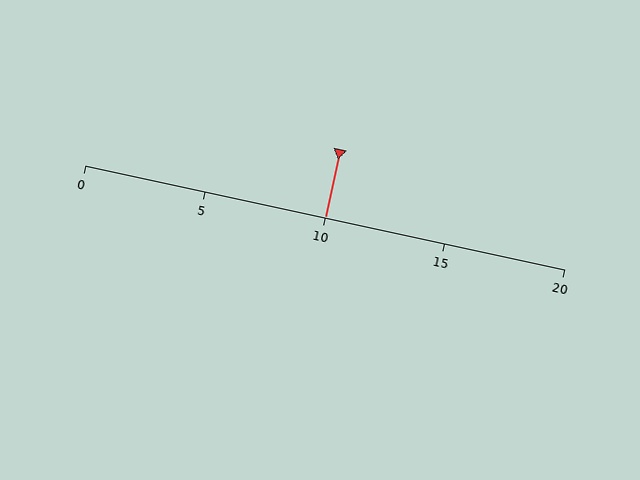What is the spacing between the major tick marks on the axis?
The major ticks are spaced 5 apart.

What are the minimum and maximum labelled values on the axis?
The axis runs from 0 to 20.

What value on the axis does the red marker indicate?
The marker indicates approximately 10.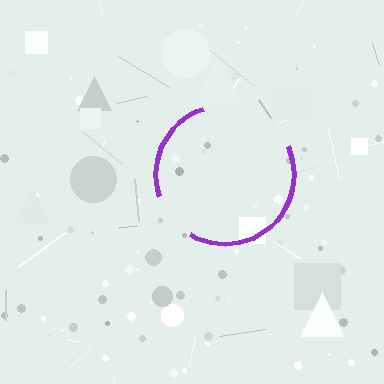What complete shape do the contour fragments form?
The contour fragments form a circle.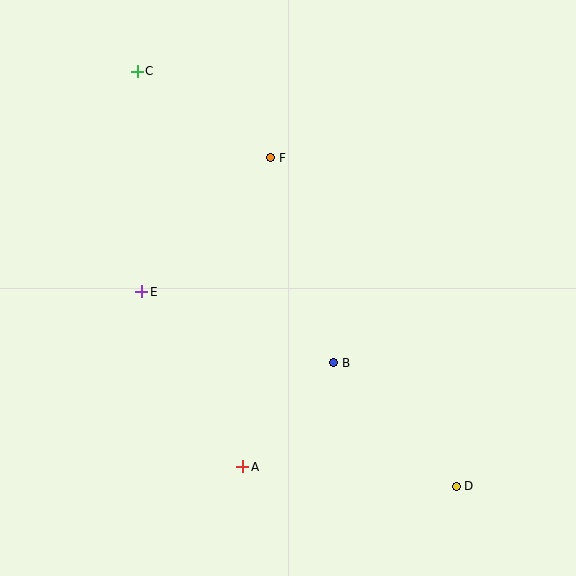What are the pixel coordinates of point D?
Point D is at (456, 486).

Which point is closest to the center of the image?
Point B at (334, 363) is closest to the center.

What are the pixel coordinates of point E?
Point E is at (142, 292).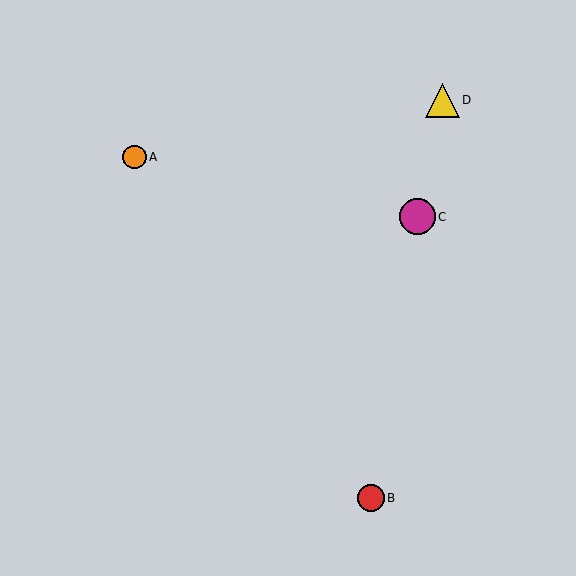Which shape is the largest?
The magenta circle (labeled C) is the largest.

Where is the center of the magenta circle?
The center of the magenta circle is at (417, 217).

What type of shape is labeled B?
Shape B is a red circle.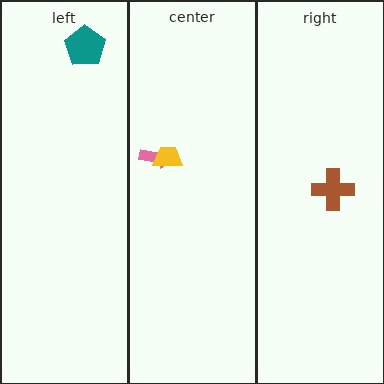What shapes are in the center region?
The pink arrow, the yellow trapezoid.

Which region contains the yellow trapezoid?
The center region.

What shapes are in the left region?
The teal pentagon.